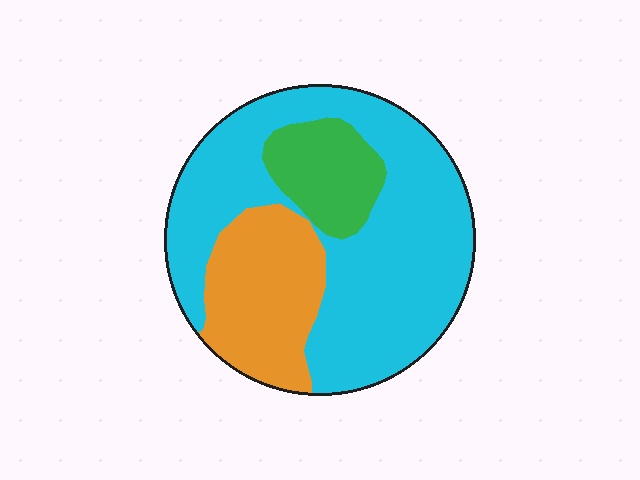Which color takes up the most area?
Cyan, at roughly 65%.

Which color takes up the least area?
Green, at roughly 15%.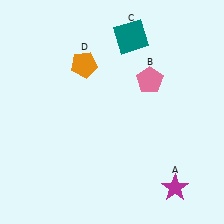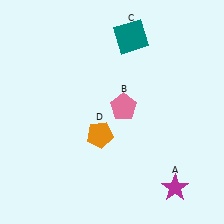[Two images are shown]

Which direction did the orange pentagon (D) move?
The orange pentagon (D) moved down.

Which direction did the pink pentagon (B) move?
The pink pentagon (B) moved down.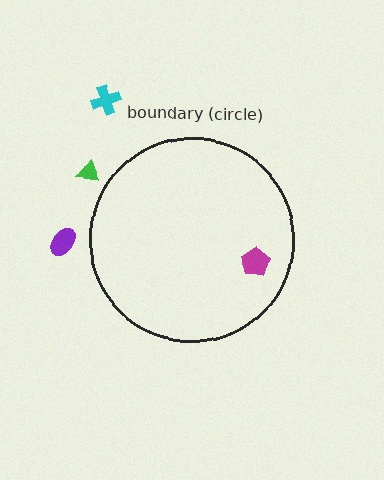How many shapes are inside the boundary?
1 inside, 3 outside.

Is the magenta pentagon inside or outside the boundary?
Inside.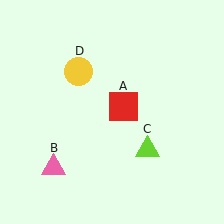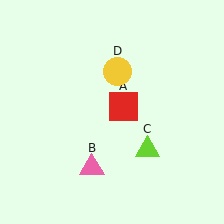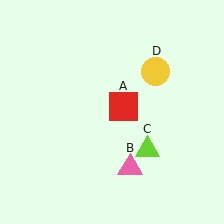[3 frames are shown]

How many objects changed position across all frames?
2 objects changed position: pink triangle (object B), yellow circle (object D).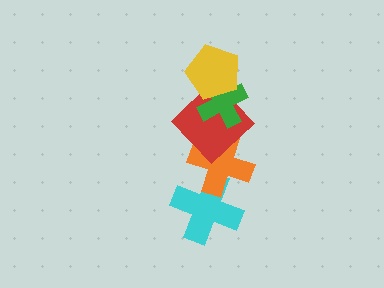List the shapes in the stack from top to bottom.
From top to bottom: the yellow pentagon, the green cross, the red diamond, the orange cross, the cyan cross.